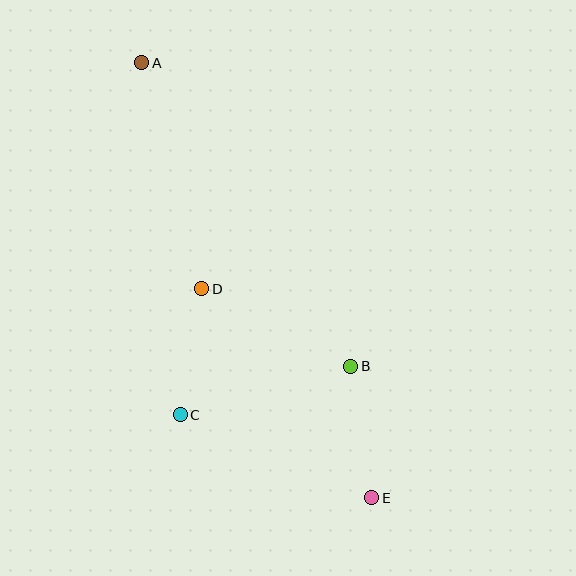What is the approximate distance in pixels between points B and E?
The distance between B and E is approximately 133 pixels.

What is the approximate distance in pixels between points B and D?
The distance between B and D is approximately 168 pixels.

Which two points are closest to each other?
Points C and D are closest to each other.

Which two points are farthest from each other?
Points A and E are farthest from each other.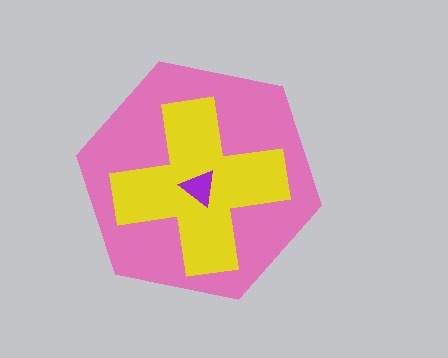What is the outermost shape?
The pink hexagon.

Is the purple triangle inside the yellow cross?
Yes.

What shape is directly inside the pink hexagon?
The yellow cross.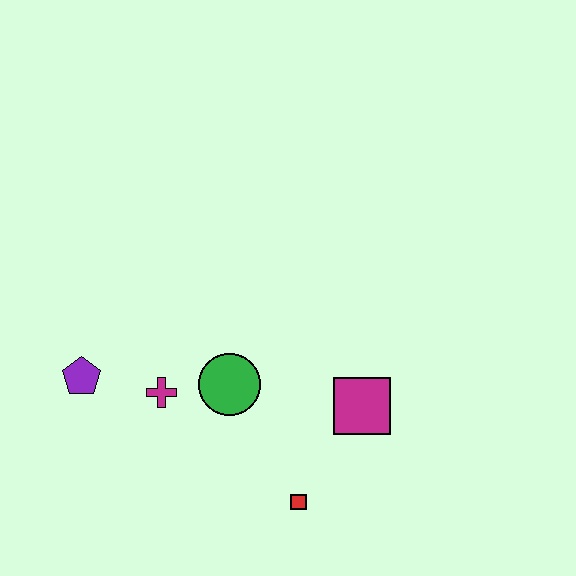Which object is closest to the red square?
The magenta square is closest to the red square.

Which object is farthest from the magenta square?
The purple pentagon is farthest from the magenta square.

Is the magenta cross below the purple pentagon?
Yes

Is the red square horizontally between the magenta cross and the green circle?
No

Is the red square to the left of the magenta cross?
No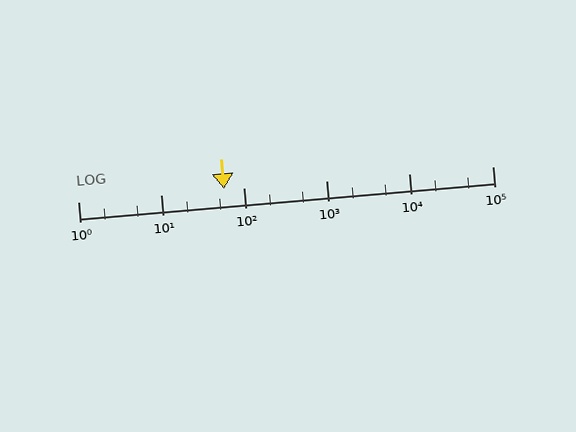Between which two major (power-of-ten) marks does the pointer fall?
The pointer is between 10 and 100.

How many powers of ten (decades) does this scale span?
The scale spans 5 decades, from 1 to 100000.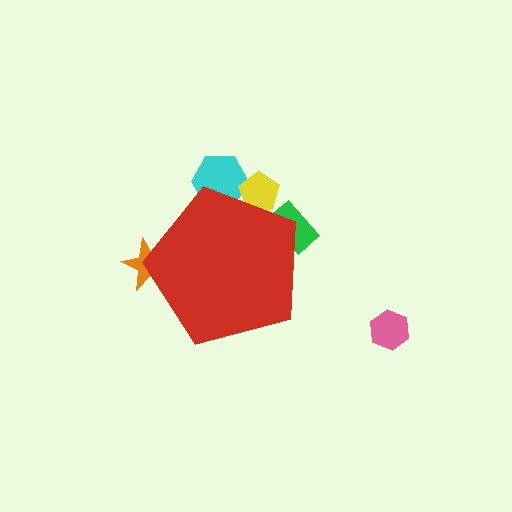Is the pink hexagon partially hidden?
No, the pink hexagon is fully visible.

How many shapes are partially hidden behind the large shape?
4 shapes are partially hidden.